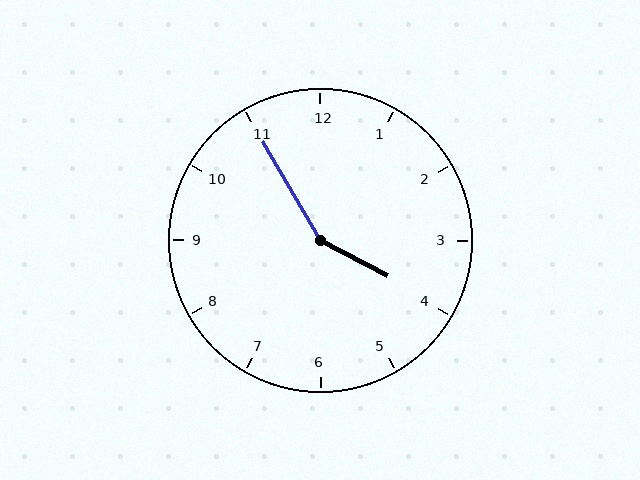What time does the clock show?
3:55.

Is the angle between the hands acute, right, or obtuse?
It is obtuse.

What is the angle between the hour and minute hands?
Approximately 148 degrees.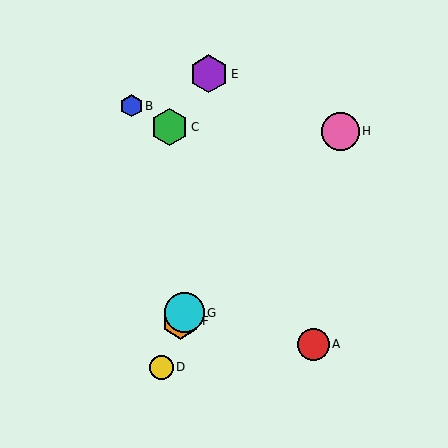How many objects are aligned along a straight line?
3 objects (D, F, G) are aligned along a straight line.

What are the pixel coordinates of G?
Object G is at (184, 313).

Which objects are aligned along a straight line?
Objects D, F, G are aligned along a straight line.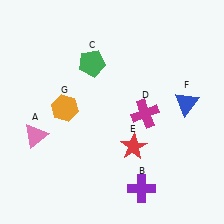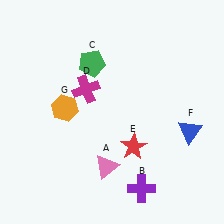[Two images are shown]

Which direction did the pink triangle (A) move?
The pink triangle (A) moved right.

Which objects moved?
The objects that moved are: the pink triangle (A), the magenta cross (D), the blue triangle (F).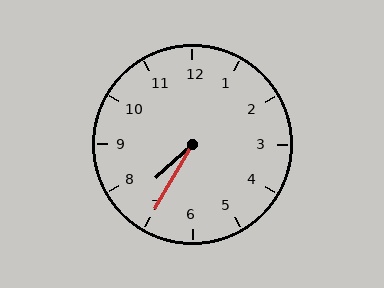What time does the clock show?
7:35.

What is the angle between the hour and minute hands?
Approximately 18 degrees.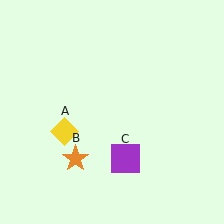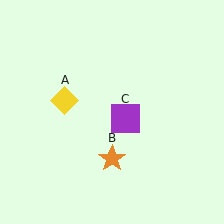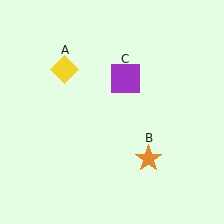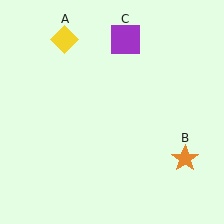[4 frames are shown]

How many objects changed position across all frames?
3 objects changed position: yellow diamond (object A), orange star (object B), purple square (object C).